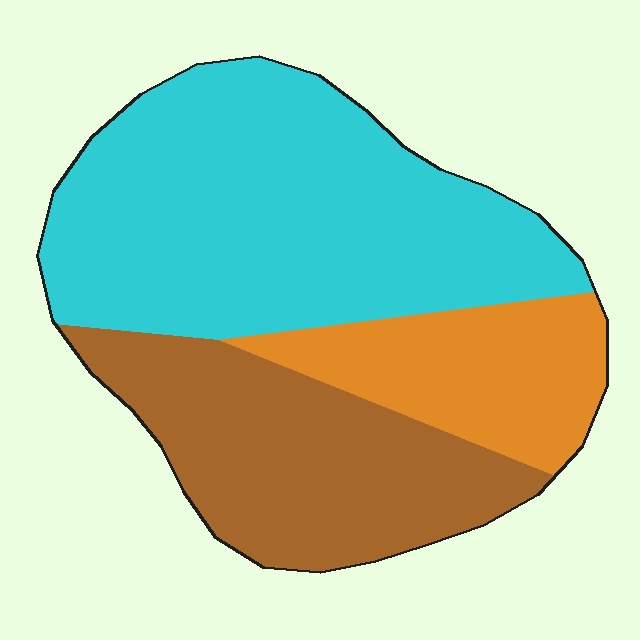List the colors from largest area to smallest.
From largest to smallest: cyan, brown, orange.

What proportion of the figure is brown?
Brown covers 30% of the figure.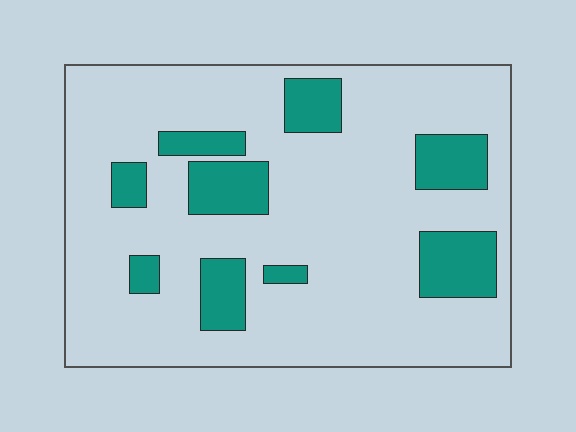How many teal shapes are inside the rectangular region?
9.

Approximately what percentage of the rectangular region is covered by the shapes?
Approximately 20%.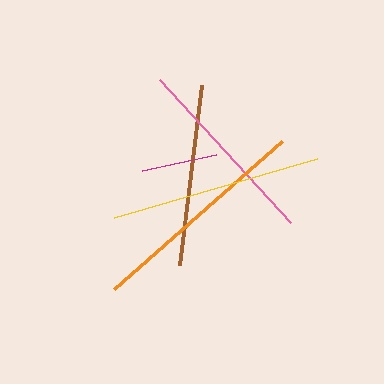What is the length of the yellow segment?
The yellow segment is approximately 212 pixels long.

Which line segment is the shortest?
The magenta line is the shortest at approximately 76 pixels.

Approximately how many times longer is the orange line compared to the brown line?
The orange line is approximately 1.2 times the length of the brown line.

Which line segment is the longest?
The orange line is the longest at approximately 224 pixels.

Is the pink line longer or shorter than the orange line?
The orange line is longer than the pink line.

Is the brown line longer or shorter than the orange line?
The orange line is longer than the brown line.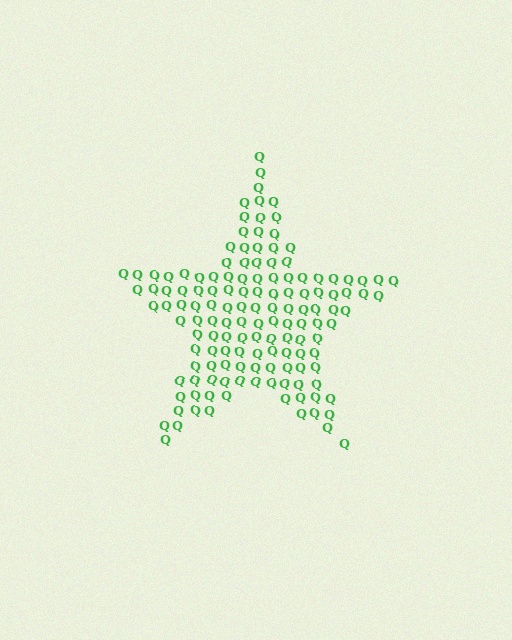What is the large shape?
The large shape is a star.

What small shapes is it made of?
It is made of small letter Q's.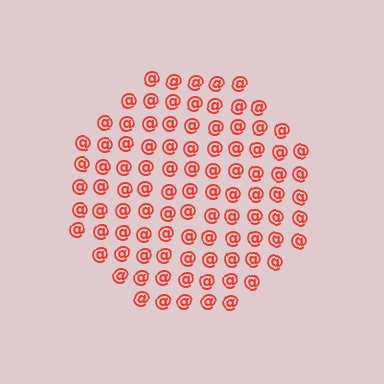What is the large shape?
The large shape is a circle.